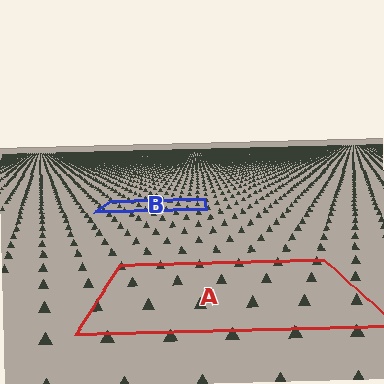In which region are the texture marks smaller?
The texture marks are smaller in region B, because it is farther away.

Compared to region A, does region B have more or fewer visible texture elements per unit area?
Region B has more texture elements per unit area — they are packed more densely because it is farther away.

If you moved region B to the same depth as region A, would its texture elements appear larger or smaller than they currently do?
They would appear larger. At a closer depth, the same texture elements are projected at a bigger on-screen size.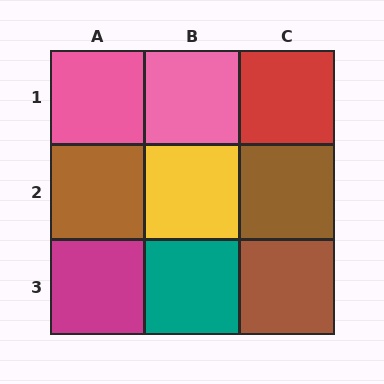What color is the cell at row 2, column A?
Brown.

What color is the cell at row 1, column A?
Pink.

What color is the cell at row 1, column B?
Pink.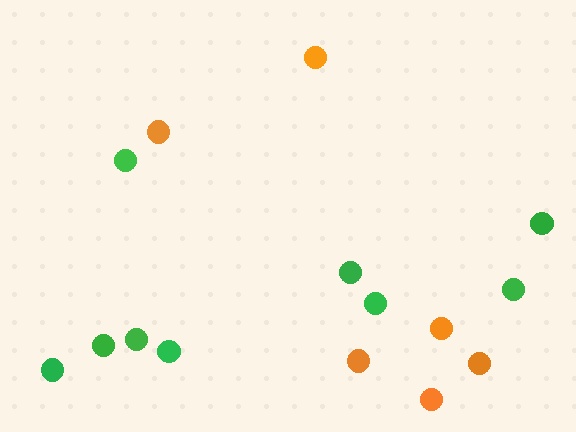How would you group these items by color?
There are 2 groups: one group of orange circles (6) and one group of green circles (9).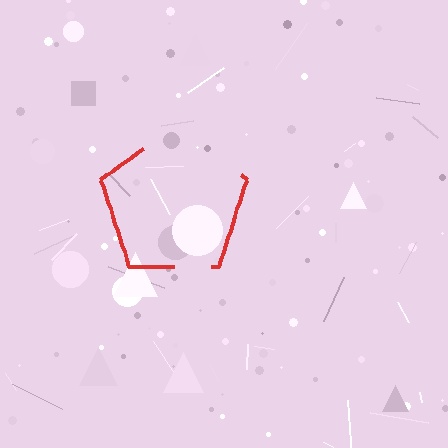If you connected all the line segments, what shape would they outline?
They would outline a pentagon.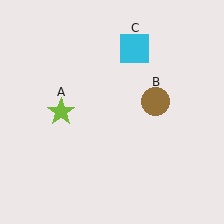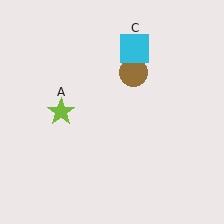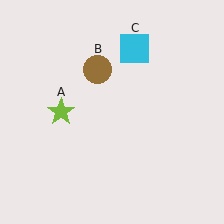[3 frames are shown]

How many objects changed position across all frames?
1 object changed position: brown circle (object B).